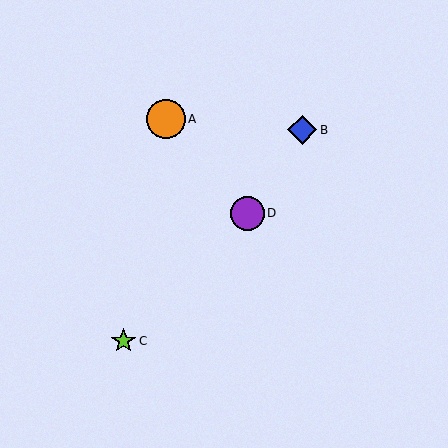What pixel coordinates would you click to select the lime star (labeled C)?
Click at (124, 341) to select the lime star C.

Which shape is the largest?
The orange circle (labeled A) is the largest.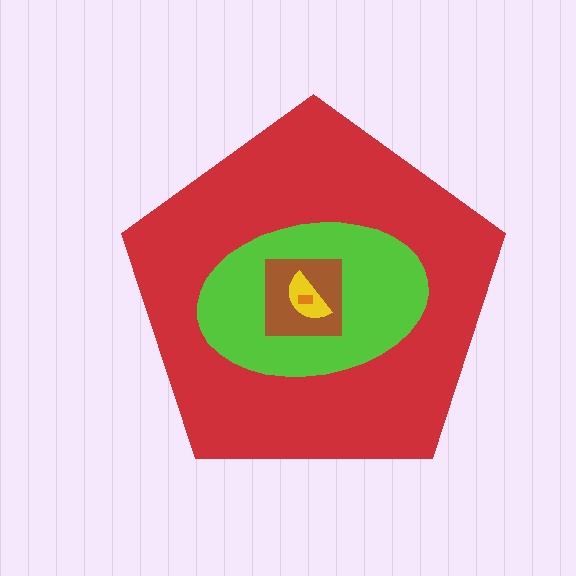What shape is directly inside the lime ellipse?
The brown square.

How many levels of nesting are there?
5.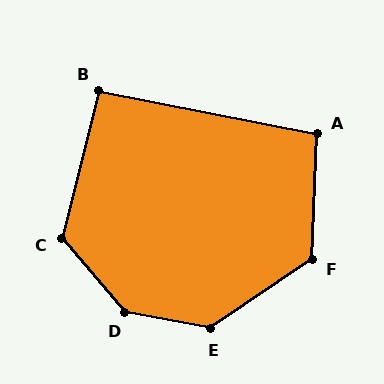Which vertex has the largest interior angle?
D, at approximately 141 degrees.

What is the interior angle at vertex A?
Approximately 99 degrees (obtuse).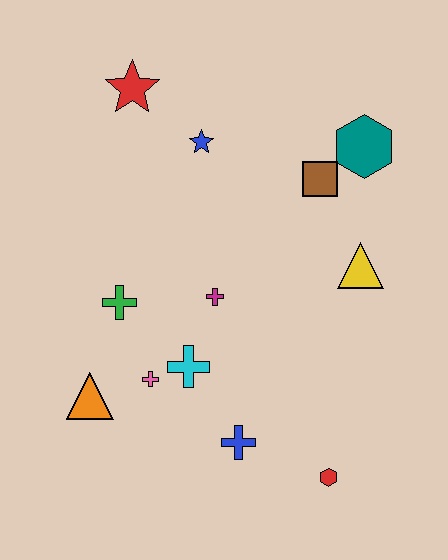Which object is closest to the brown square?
The teal hexagon is closest to the brown square.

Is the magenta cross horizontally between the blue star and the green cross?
No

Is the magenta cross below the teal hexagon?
Yes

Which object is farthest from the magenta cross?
The red star is farthest from the magenta cross.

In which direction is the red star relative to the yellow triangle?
The red star is to the left of the yellow triangle.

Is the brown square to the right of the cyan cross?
Yes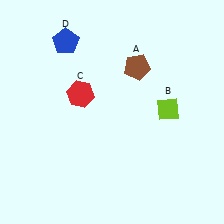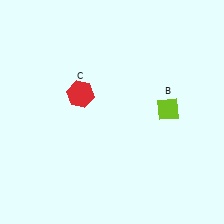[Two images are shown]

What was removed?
The blue pentagon (D), the brown pentagon (A) were removed in Image 2.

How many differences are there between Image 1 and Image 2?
There are 2 differences between the two images.